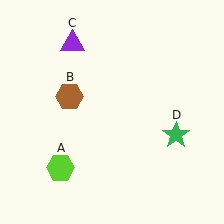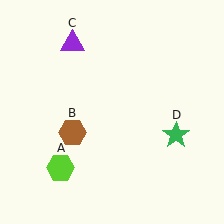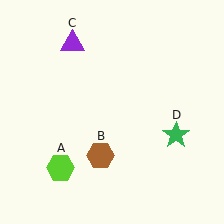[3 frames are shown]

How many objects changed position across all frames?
1 object changed position: brown hexagon (object B).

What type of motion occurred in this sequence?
The brown hexagon (object B) rotated counterclockwise around the center of the scene.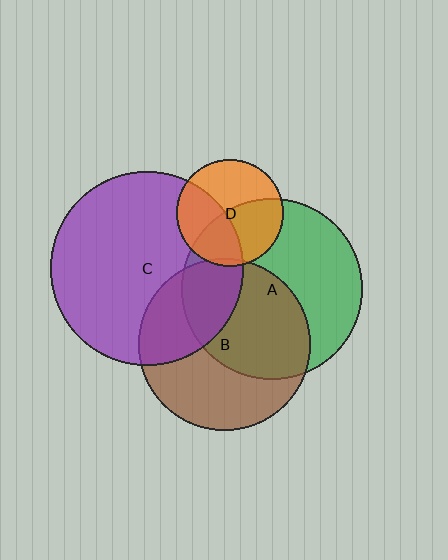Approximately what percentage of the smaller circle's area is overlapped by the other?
Approximately 5%.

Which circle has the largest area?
Circle C (purple).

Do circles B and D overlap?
Yes.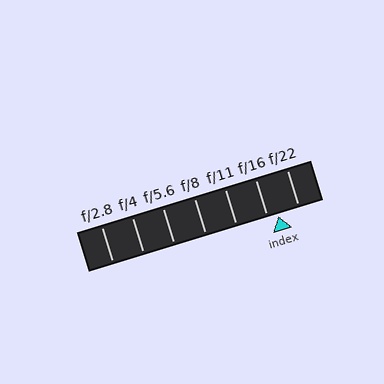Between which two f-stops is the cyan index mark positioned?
The index mark is between f/16 and f/22.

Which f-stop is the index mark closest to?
The index mark is closest to f/16.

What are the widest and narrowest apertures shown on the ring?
The widest aperture shown is f/2.8 and the narrowest is f/22.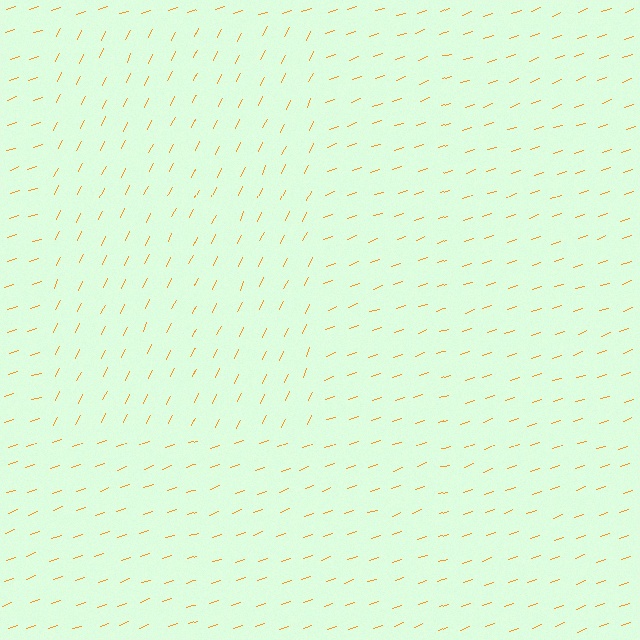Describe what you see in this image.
The image is filled with small orange line segments. A rectangle region in the image has lines oriented differently from the surrounding lines, creating a visible texture boundary.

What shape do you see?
I see a rectangle.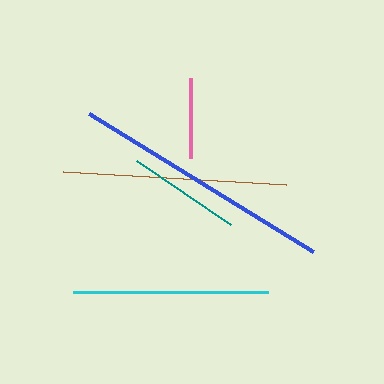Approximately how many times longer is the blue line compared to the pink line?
The blue line is approximately 3.3 times the length of the pink line.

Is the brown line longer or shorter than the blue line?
The blue line is longer than the brown line.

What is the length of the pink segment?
The pink segment is approximately 80 pixels long.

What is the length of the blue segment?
The blue segment is approximately 262 pixels long.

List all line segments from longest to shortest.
From longest to shortest: blue, brown, cyan, teal, pink.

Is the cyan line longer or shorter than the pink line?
The cyan line is longer than the pink line.